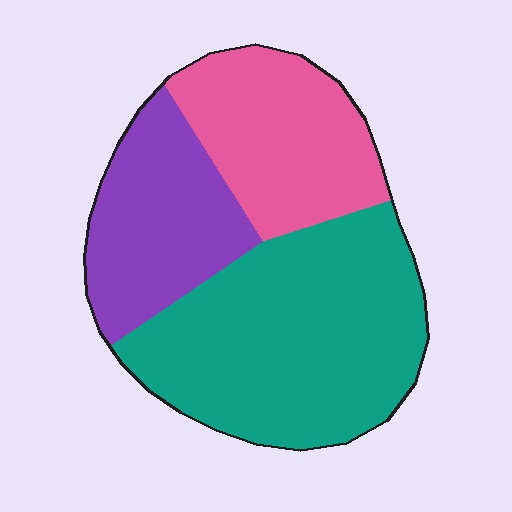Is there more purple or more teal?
Teal.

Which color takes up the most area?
Teal, at roughly 50%.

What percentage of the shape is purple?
Purple covers roughly 25% of the shape.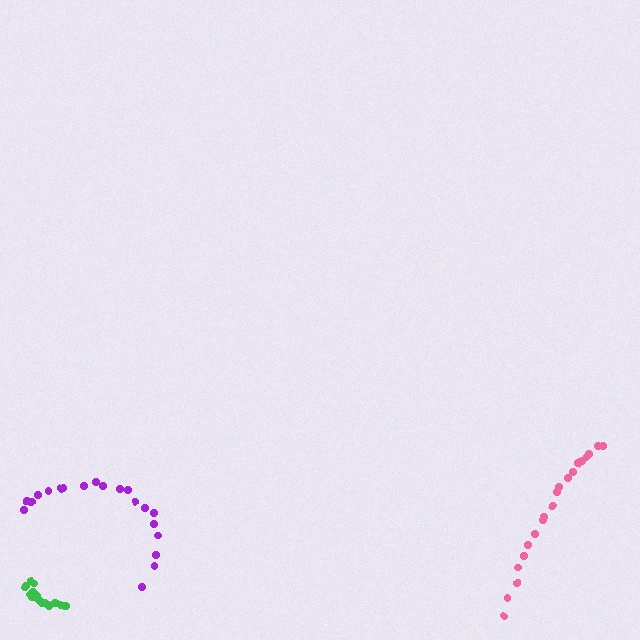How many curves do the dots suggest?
There are 3 distinct paths.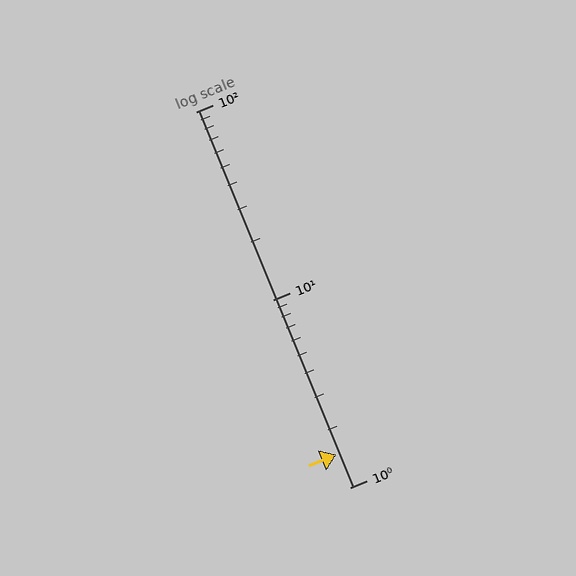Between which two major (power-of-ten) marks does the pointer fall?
The pointer is between 1 and 10.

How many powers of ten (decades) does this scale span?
The scale spans 2 decades, from 1 to 100.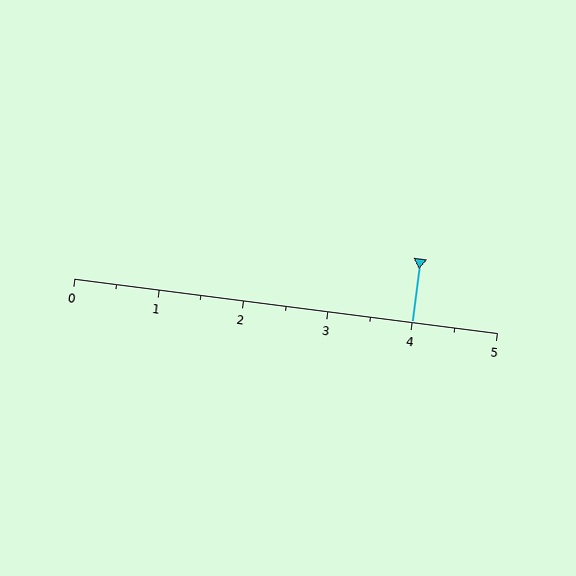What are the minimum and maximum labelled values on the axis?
The axis runs from 0 to 5.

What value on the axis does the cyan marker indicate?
The marker indicates approximately 4.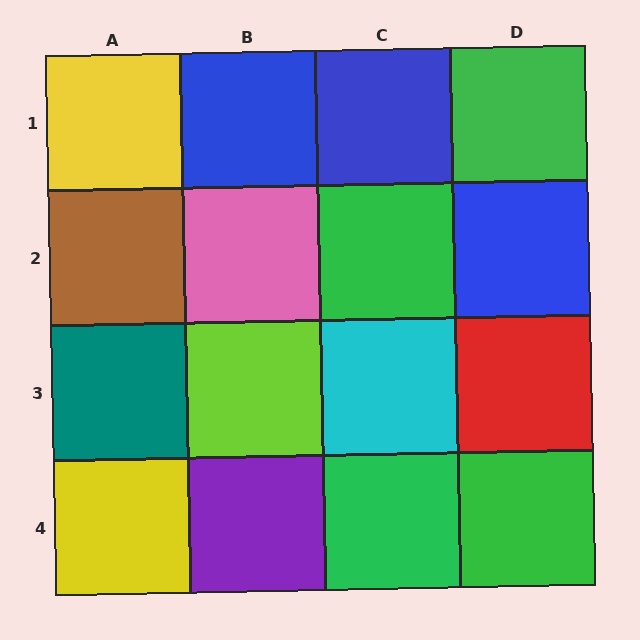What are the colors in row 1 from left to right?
Yellow, blue, blue, green.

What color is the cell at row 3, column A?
Teal.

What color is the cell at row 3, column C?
Cyan.